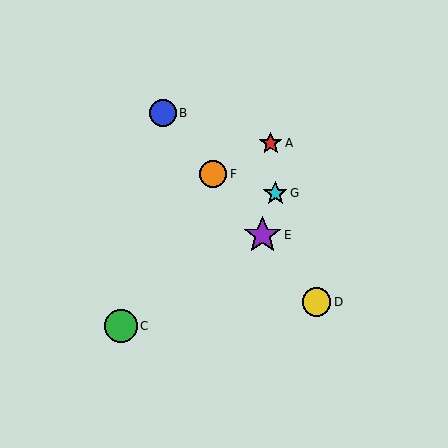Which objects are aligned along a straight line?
Objects B, D, E, F are aligned along a straight line.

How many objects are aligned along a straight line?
4 objects (B, D, E, F) are aligned along a straight line.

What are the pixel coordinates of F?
Object F is at (213, 174).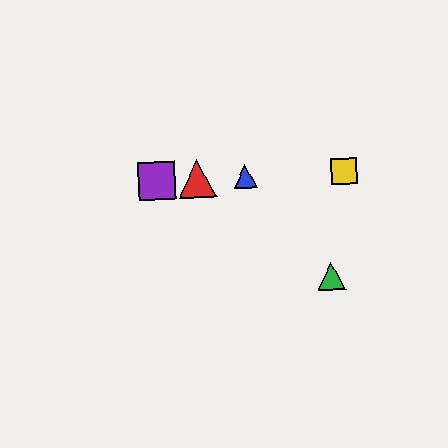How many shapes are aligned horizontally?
4 shapes (the red triangle, the blue triangle, the yellow square, the purple square) are aligned horizontally.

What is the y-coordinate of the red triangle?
The red triangle is at y≈179.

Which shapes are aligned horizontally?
The red triangle, the blue triangle, the yellow square, the purple square are aligned horizontally.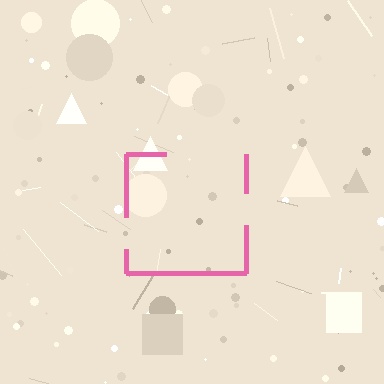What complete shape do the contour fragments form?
The contour fragments form a square.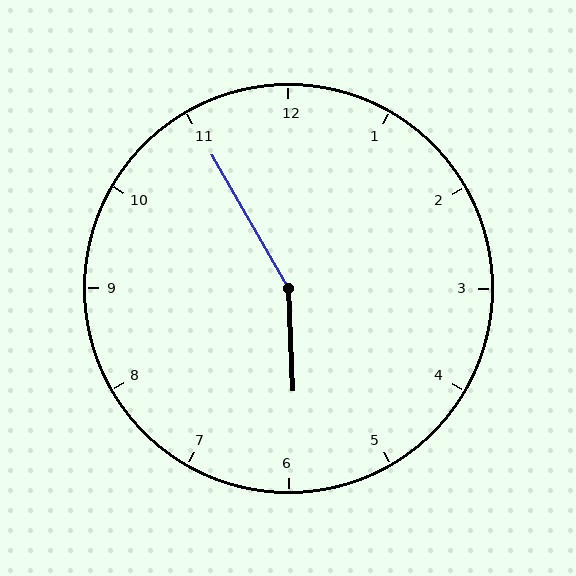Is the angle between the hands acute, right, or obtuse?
It is obtuse.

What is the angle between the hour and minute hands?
Approximately 152 degrees.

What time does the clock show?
5:55.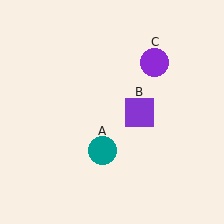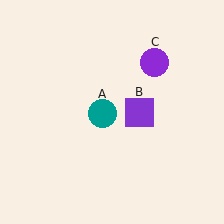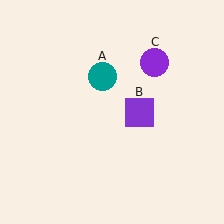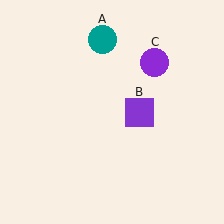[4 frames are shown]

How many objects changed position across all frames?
1 object changed position: teal circle (object A).